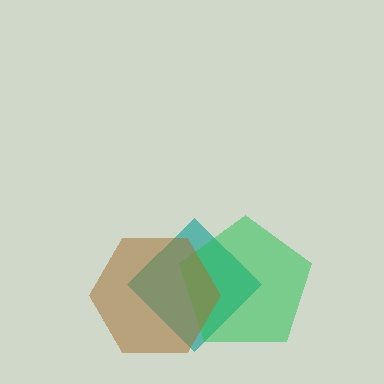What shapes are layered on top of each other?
The layered shapes are: a teal diamond, a green pentagon, a brown hexagon.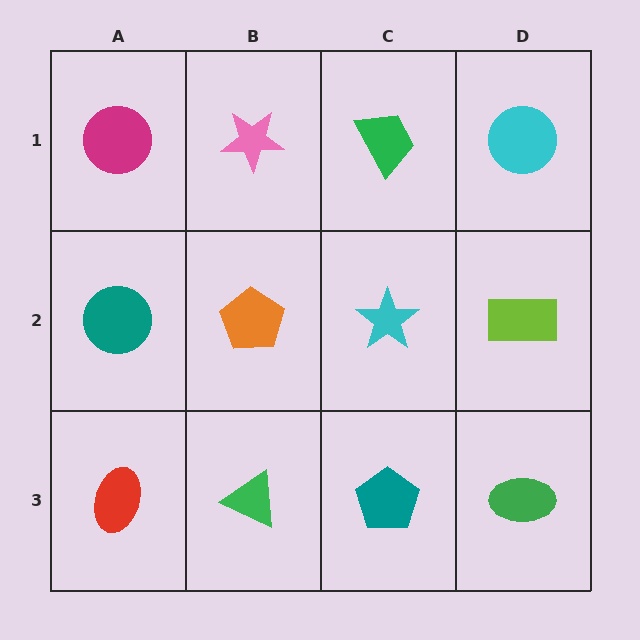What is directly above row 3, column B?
An orange pentagon.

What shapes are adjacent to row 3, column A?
A teal circle (row 2, column A), a green triangle (row 3, column B).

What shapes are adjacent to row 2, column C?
A green trapezoid (row 1, column C), a teal pentagon (row 3, column C), an orange pentagon (row 2, column B), a lime rectangle (row 2, column D).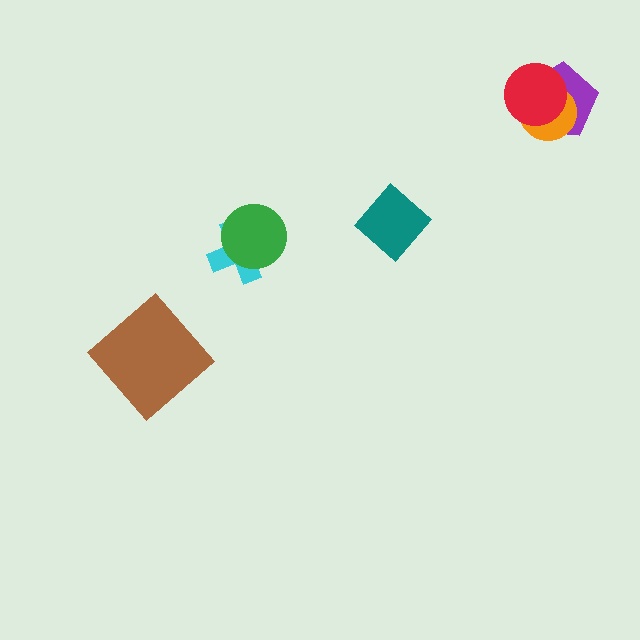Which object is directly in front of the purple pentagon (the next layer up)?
The orange circle is directly in front of the purple pentagon.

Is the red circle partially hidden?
No, no other shape covers it.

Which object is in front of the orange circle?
The red circle is in front of the orange circle.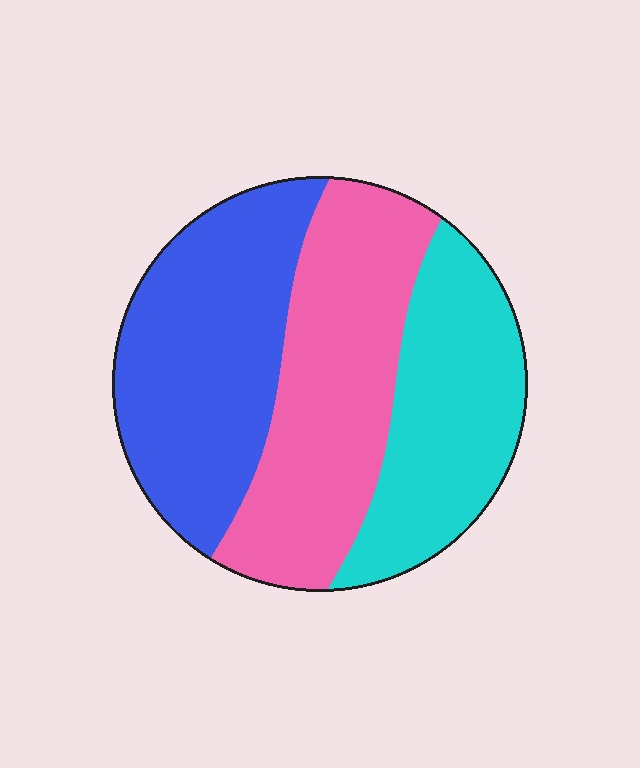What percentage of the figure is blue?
Blue takes up about three eighths (3/8) of the figure.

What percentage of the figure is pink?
Pink covers around 35% of the figure.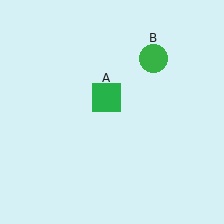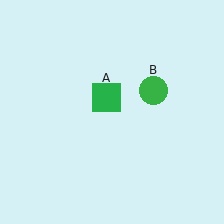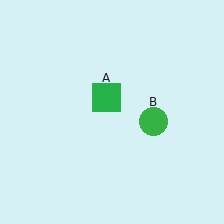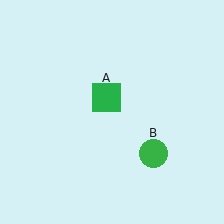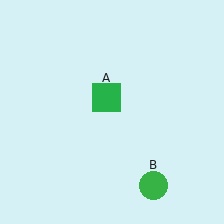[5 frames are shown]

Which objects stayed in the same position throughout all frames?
Green square (object A) remained stationary.